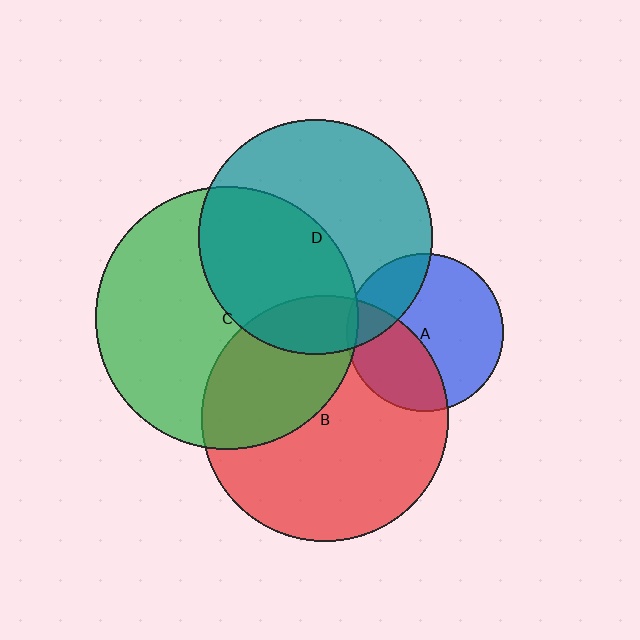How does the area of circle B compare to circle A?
Approximately 2.4 times.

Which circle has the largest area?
Circle C (green).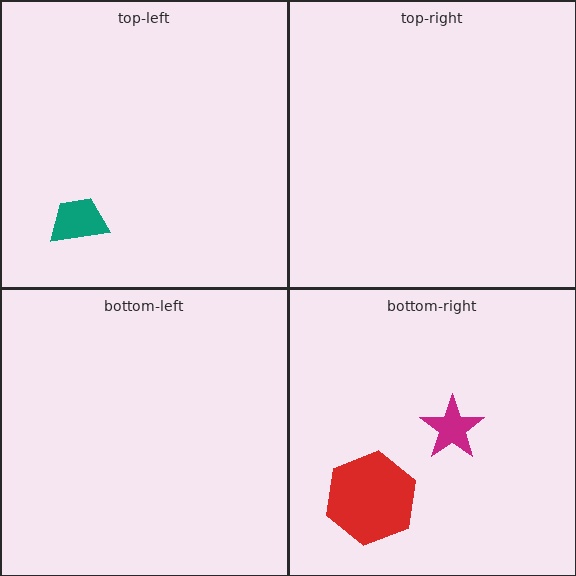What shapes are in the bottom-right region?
The red hexagon, the magenta star.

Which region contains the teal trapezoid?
The top-left region.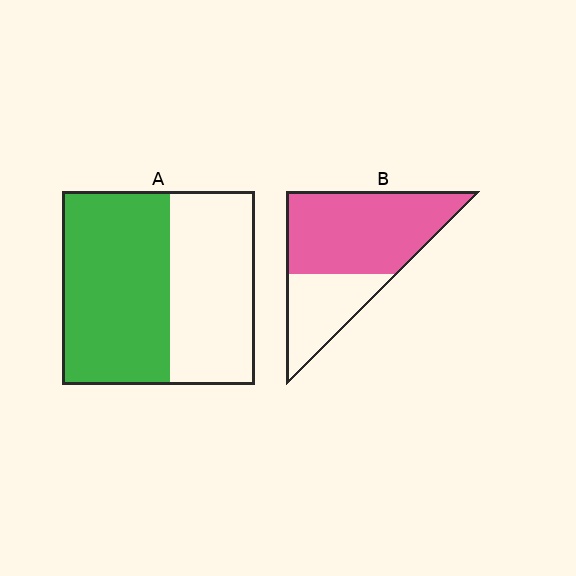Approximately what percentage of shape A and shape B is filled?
A is approximately 55% and B is approximately 65%.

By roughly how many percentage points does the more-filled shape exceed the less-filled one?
By roughly 10 percentage points (B over A).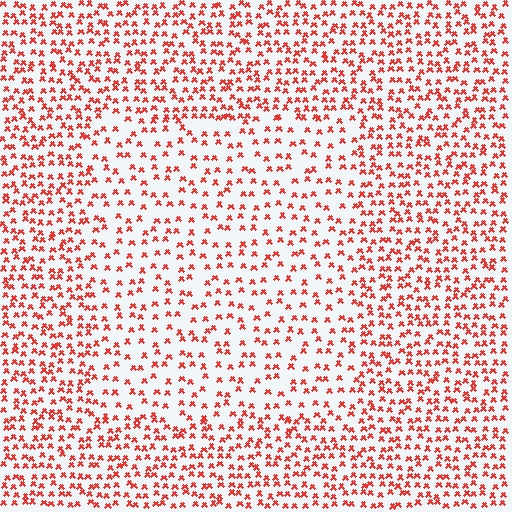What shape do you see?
I see a rectangle.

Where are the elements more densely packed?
The elements are more densely packed outside the rectangle boundary.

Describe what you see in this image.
The image contains small red elements arranged at two different densities. A rectangle-shaped region is visible where the elements are less densely packed than the surrounding area.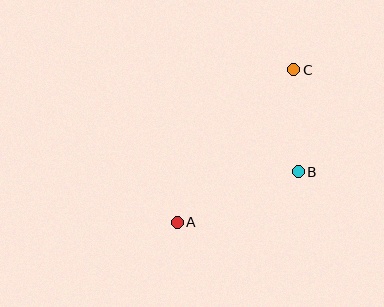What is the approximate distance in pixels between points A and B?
The distance between A and B is approximately 131 pixels.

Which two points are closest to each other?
Points B and C are closest to each other.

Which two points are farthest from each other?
Points A and C are farthest from each other.